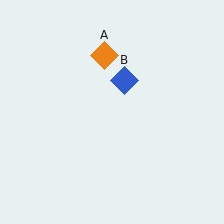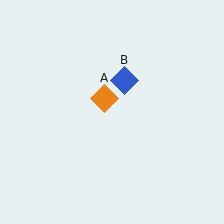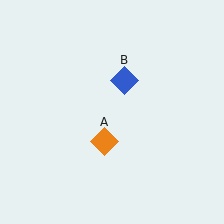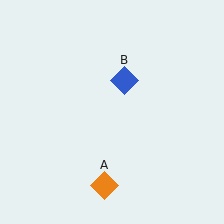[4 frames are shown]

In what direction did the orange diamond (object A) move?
The orange diamond (object A) moved down.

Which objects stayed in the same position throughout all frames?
Blue diamond (object B) remained stationary.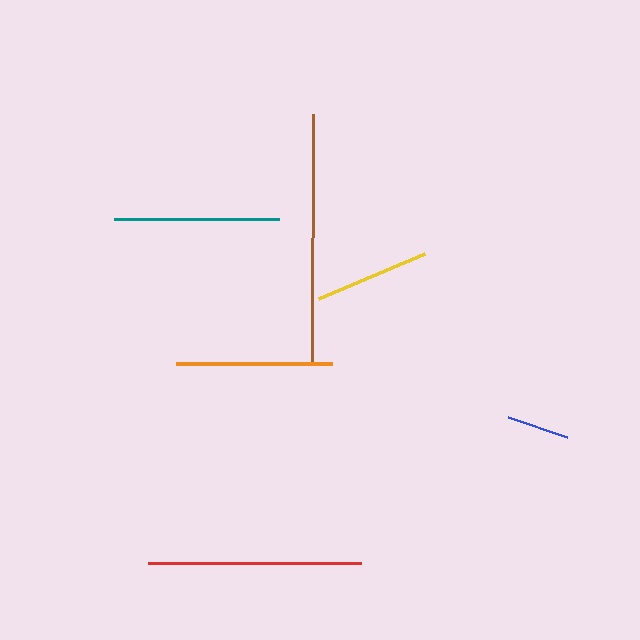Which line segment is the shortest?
The blue line is the shortest at approximately 63 pixels.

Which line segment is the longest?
The brown line is the longest at approximately 247 pixels.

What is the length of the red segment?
The red segment is approximately 214 pixels long.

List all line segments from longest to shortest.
From longest to shortest: brown, red, teal, orange, yellow, blue.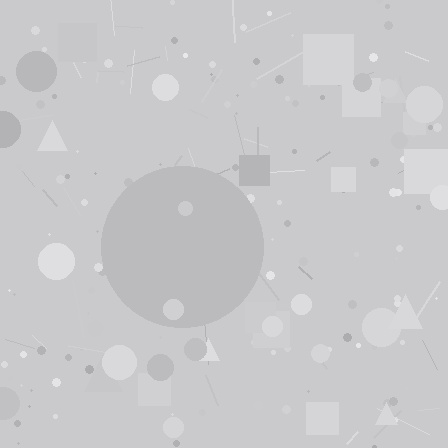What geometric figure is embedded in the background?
A circle is embedded in the background.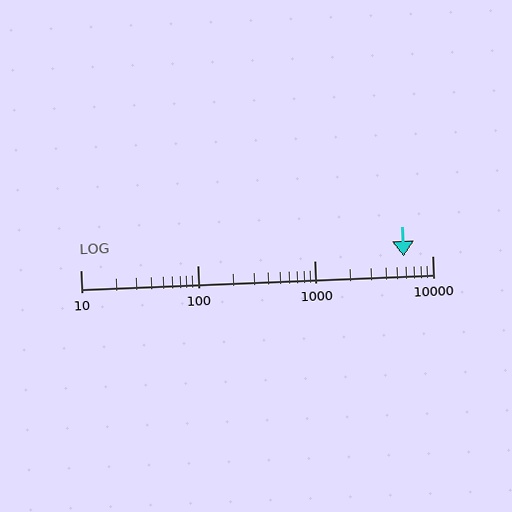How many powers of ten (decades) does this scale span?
The scale spans 3 decades, from 10 to 10000.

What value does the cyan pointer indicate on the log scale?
The pointer indicates approximately 5700.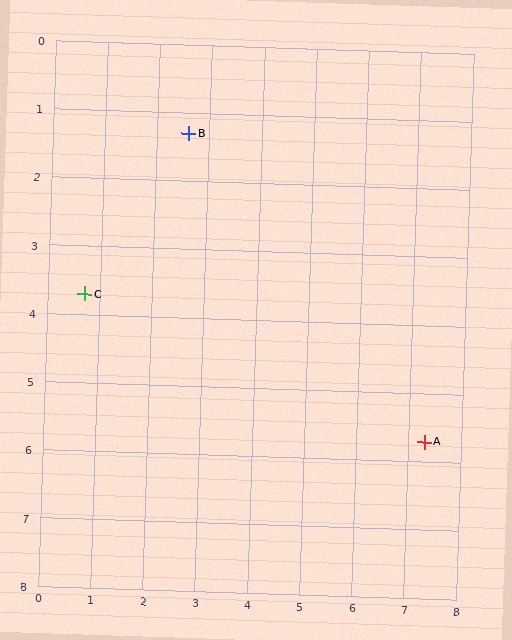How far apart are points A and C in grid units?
Points A and C are about 6.9 grid units apart.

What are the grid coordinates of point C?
Point C is at approximately (0.7, 3.7).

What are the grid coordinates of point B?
Point B is at approximately (2.6, 1.3).